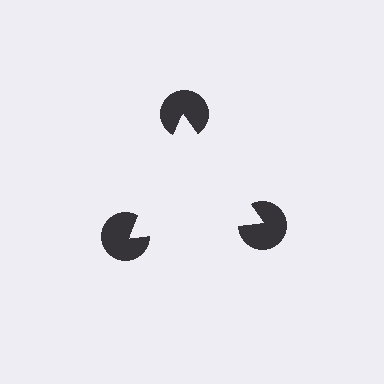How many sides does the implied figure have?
3 sides.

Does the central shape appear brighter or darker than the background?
It typically appears slightly brighter than the background, even though no actual brightness change is drawn.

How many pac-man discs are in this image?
There are 3 — one at each vertex of the illusory triangle.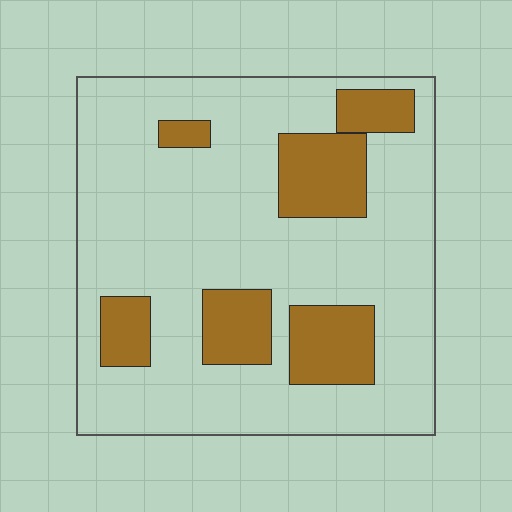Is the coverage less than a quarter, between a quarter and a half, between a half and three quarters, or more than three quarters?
Less than a quarter.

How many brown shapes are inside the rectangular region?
6.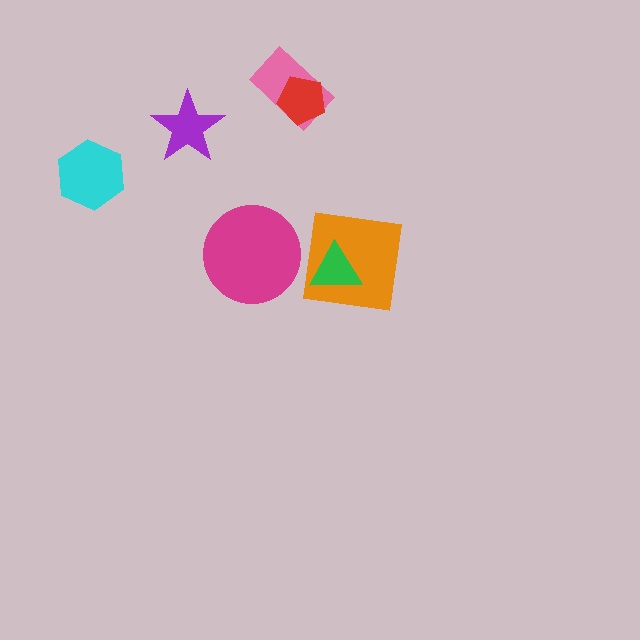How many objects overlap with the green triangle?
1 object overlaps with the green triangle.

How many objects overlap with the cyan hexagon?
0 objects overlap with the cyan hexagon.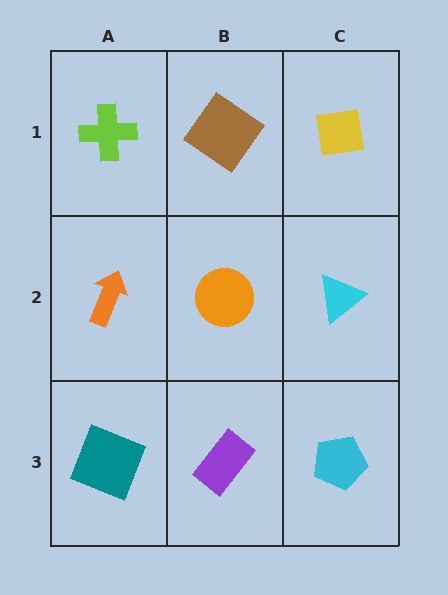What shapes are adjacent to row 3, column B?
An orange circle (row 2, column B), a teal square (row 3, column A), a cyan pentagon (row 3, column C).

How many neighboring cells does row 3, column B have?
3.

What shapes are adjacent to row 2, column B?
A brown diamond (row 1, column B), a purple rectangle (row 3, column B), an orange arrow (row 2, column A), a cyan triangle (row 2, column C).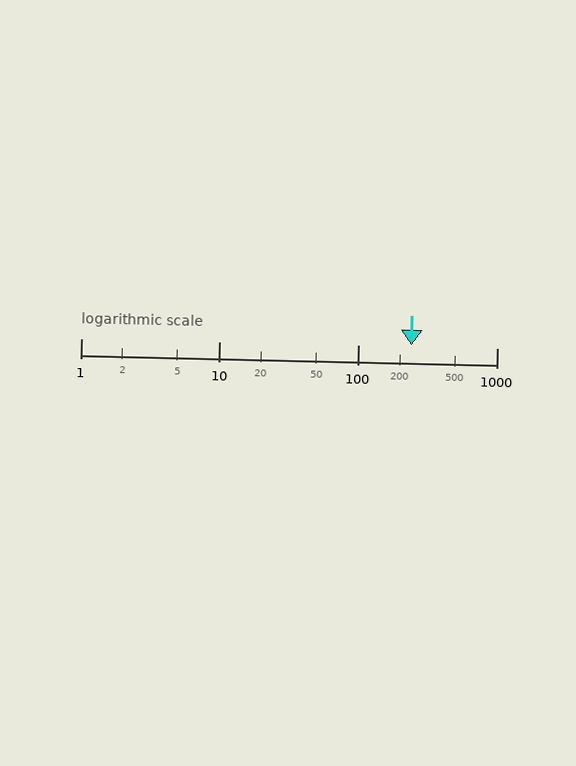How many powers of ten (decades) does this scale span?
The scale spans 3 decades, from 1 to 1000.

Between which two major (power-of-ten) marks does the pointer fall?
The pointer is between 100 and 1000.